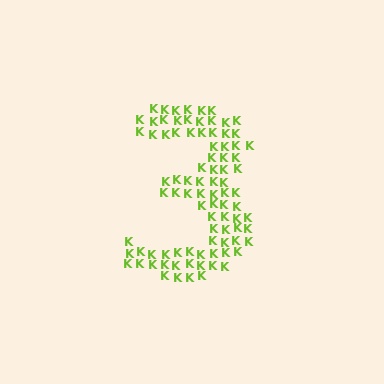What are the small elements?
The small elements are letter K's.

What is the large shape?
The large shape is the digit 3.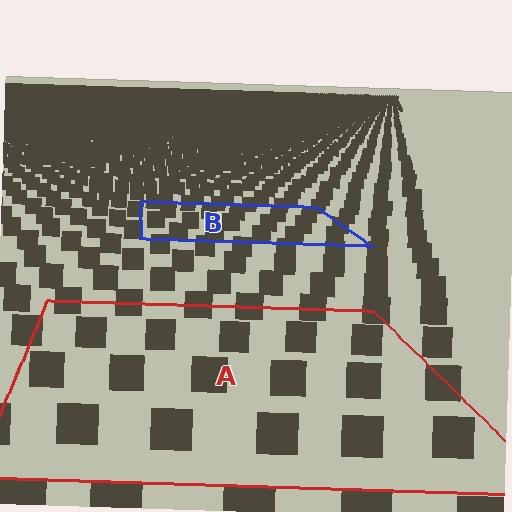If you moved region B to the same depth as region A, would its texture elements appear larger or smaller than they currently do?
They would appear larger. At a closer depth, the same texture elements are projected at a bigger on-screen size.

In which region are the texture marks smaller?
The texture marks are smaller in region B, because it is farther away.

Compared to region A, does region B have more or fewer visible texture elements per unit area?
Region B has more texture elements per unit area — they are packed more densely because it is farther away.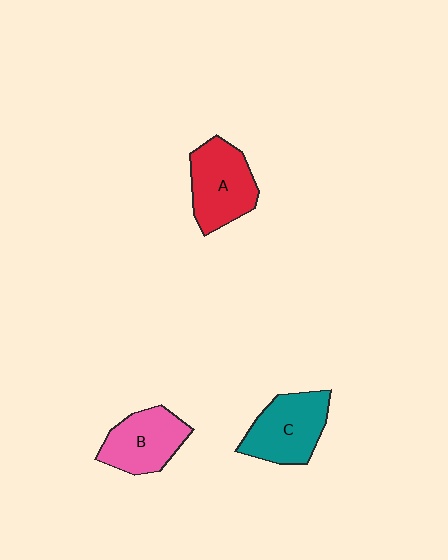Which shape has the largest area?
Shape A (red).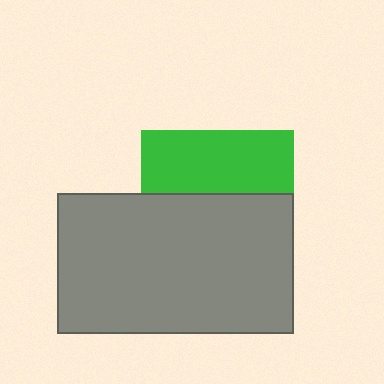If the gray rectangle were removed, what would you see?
You would see the complete green square.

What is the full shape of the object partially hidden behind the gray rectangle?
The partially hidden object is a green square.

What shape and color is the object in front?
The object in front is a gray rectangle.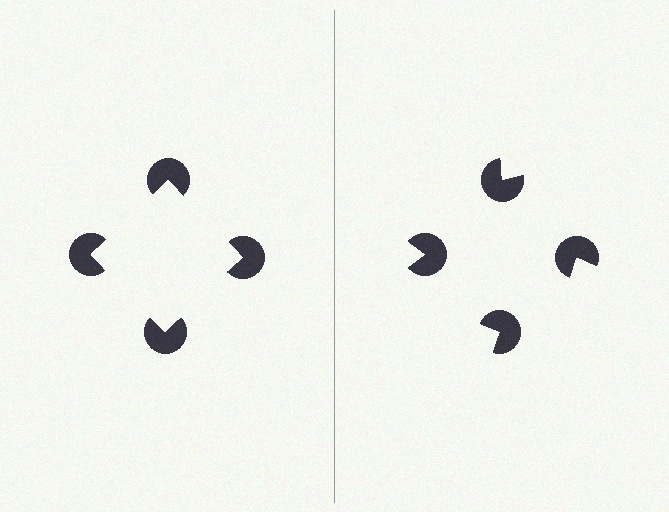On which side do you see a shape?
An illusory square appears on the left side. On the right side the wedge cuts are rotated, so no coherent shape forms.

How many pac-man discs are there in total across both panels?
8 — 4 on each side.